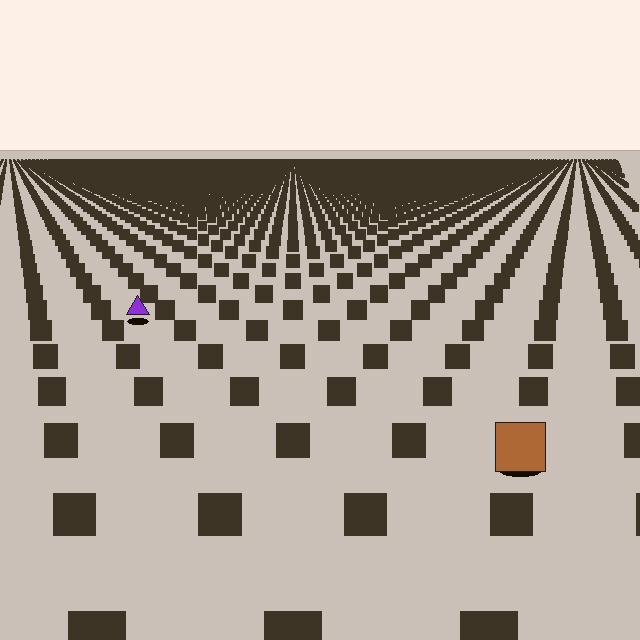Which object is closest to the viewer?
The brown square is closest. The texture marks near it are larger and more spread out.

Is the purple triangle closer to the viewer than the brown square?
No. The brown square is closer — you can tell from the texture gradient: the ground texture is coarser near it.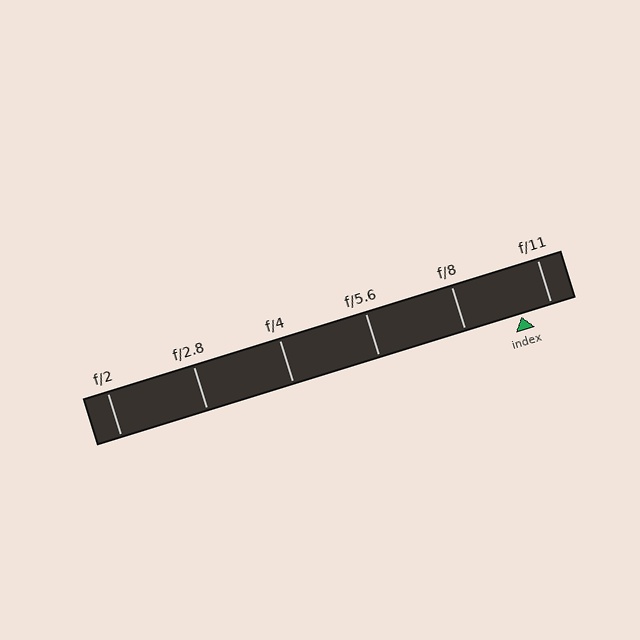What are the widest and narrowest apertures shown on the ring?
The widest aperture shown is f/2 and the narrowest is f/11.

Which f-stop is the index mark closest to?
The index mark is closest to f/11.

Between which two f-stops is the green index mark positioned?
The index mark is between f/8 and f/11.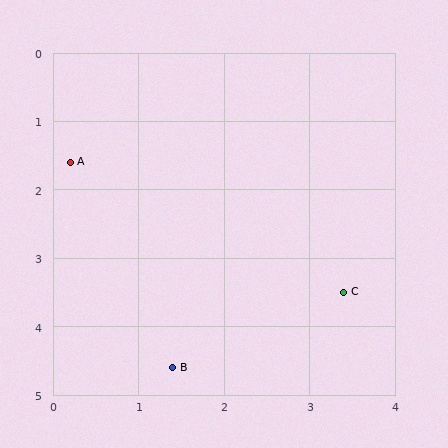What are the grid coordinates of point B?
Point B is at approximately (1.4, 4.6).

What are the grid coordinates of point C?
Point C is at approximately (3.4, 3.5).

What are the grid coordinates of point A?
Point A is at approximately (0.2, 1.6).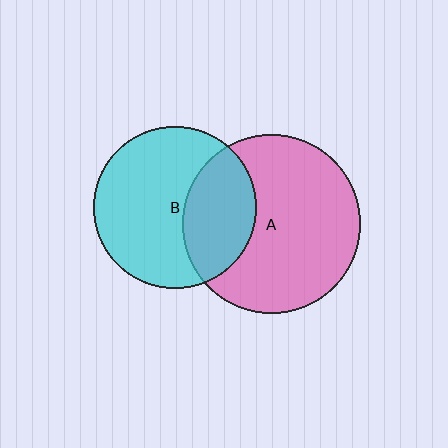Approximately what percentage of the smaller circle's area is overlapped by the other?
Approximately 35%.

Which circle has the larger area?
Circle A (pink).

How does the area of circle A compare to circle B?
Approximately 1.2 times.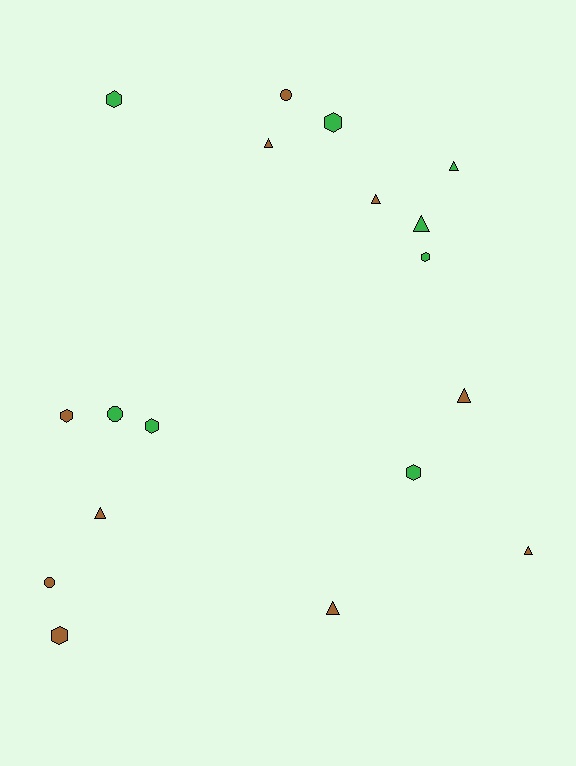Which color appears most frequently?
Brown, with 10 objects.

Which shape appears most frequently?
Triangle, with 8 objects.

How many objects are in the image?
There are 18 objects.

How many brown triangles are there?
There are 6 brown triangles.